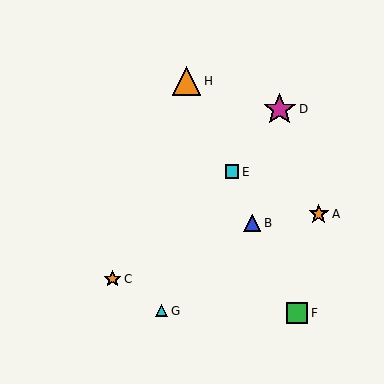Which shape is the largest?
The magenta star (labeled D) is the largest.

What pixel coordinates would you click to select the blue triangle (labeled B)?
Click at (252, 223) to select the blue triangle B.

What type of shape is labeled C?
Shape C is an orange star.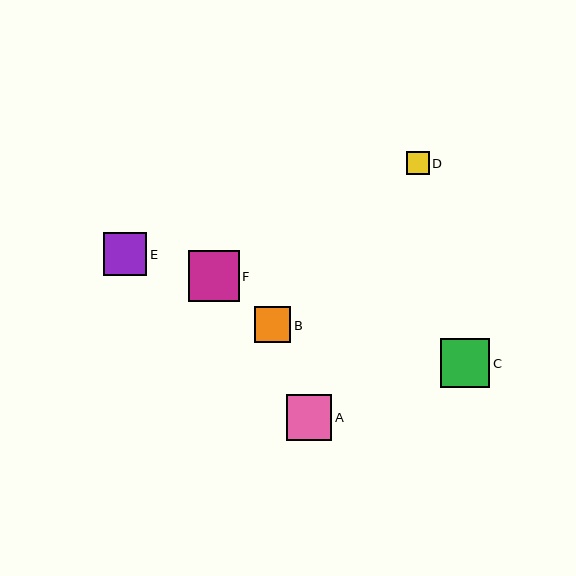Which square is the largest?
Square F is the largest with a size of approximately 51 pixels.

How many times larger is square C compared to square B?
Square C is approximately 1.4 times the size of square B.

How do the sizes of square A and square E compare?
Square A and square E are approximately the same size.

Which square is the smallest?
Square D is the smallest with a size of approximately 23 pixels.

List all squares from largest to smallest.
From largest to smallest: F, C, A, E, B, D.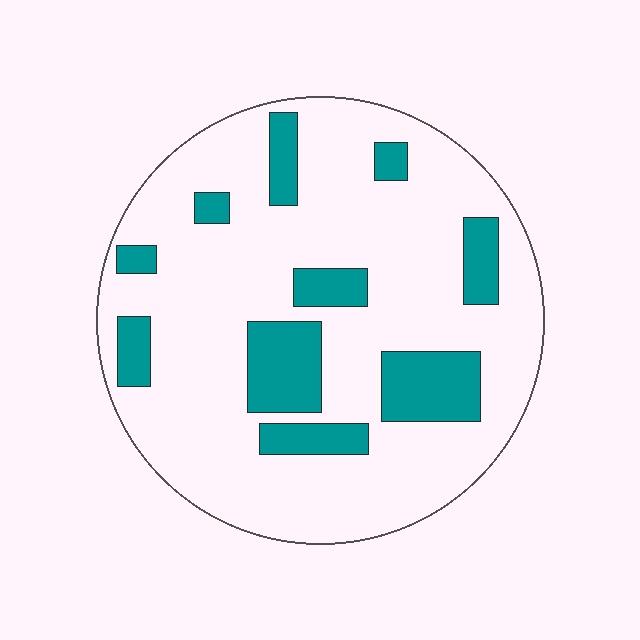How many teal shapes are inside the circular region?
10.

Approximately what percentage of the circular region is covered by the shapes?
Approximately 20%.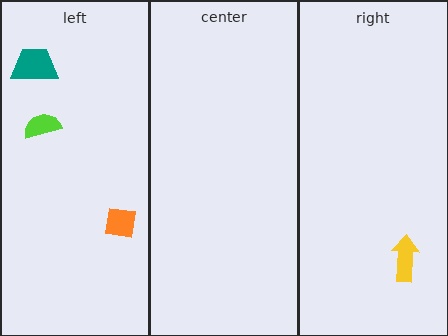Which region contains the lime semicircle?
The left region.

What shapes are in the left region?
The lime semicircle, the orange square, the teal trapezoid.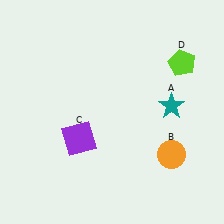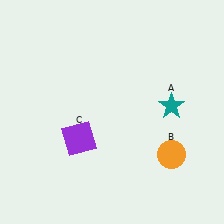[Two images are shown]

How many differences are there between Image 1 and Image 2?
There is 1 difference between the two images.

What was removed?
The lime pentagon (D) was removed in Image 2.